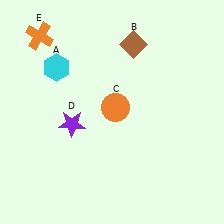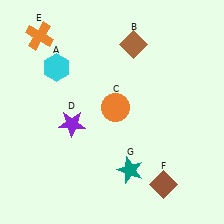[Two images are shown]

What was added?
A brown diamond (F), a teal star (G) were added in Image 2.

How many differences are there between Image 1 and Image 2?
There are 2 differences between the two images.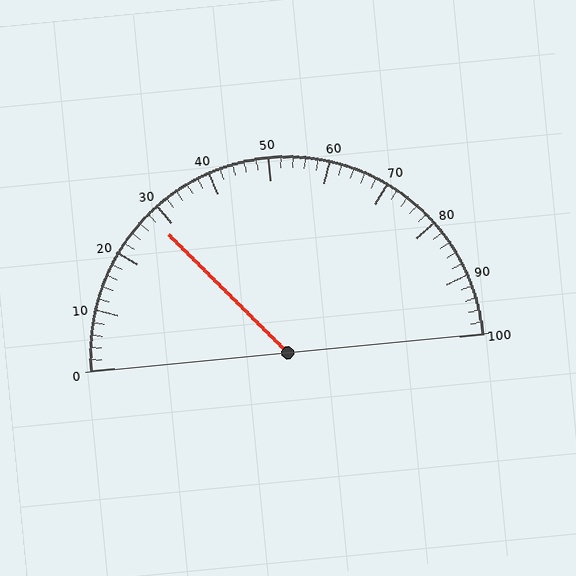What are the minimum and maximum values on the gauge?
The gauge ranges from 0 to 100.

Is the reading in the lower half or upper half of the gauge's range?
The reading is in the lower half of the range (0 to 100).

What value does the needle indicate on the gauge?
The needle indicates approximately 28.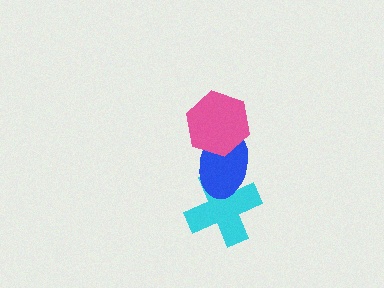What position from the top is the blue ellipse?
The blue ellipse is 2nd from the top.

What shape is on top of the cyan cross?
The blue ellipse is on top of the cyan cross.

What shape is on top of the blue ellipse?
The pink hexagon is on top of the blue ellipse.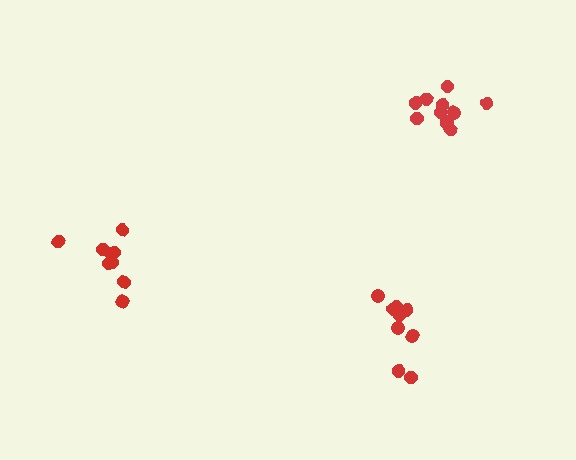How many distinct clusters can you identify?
There are 3 distinct clusters.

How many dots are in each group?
Group 1: 11 dots, Group 2: 9 dots, Group 3: 9 dots (29 total).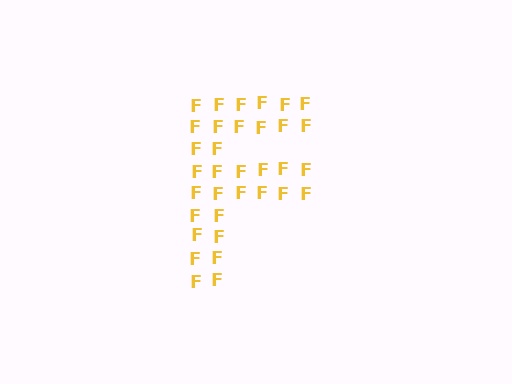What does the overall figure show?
The overall figure shows the letter F.